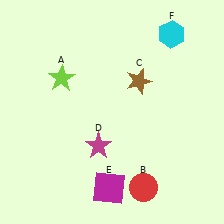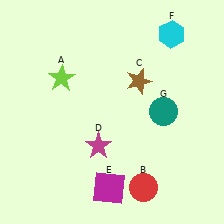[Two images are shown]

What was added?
A teal circle (G) was added in Image 2.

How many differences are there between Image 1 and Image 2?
There is 1 difference between the two images.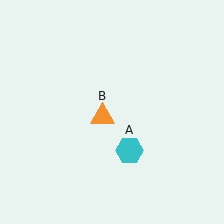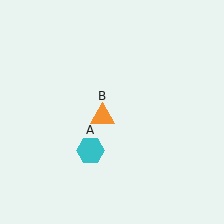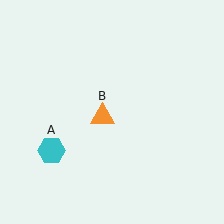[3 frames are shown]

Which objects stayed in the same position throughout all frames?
Orange triangle (object B) remained stationary.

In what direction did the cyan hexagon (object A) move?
The cyan hexagon (object A) moved left.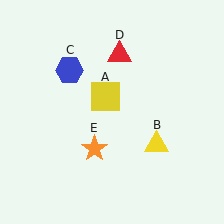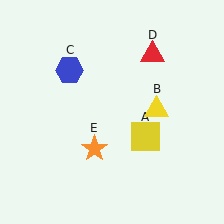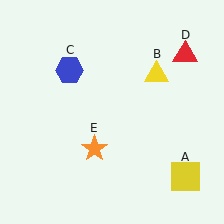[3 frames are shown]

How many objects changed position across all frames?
3 objects changed position: yellow square (object A), yellow triangle (object B), red triangle (object D).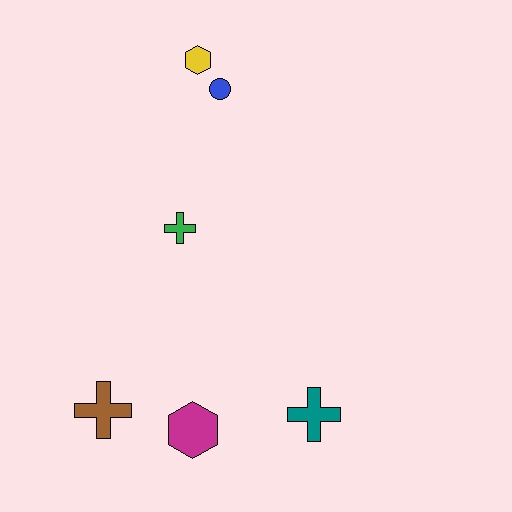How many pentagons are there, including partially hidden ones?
There are no pentagons.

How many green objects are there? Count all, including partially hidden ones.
There is 1 green object.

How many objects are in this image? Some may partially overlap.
There are 6 objects.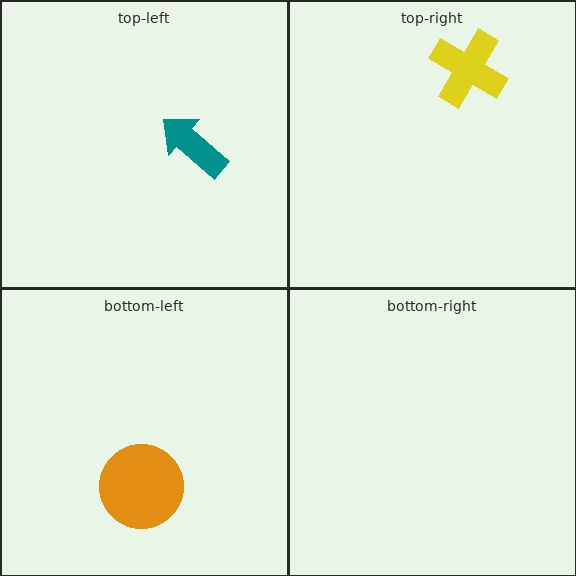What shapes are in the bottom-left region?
The orange circle.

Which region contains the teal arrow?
The top-left region.